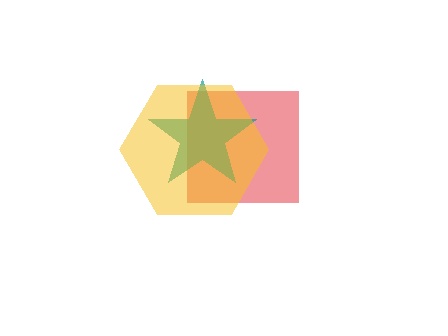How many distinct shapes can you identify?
There are 3 distinct shapes: a red square, a teal star, a yellow hexagon.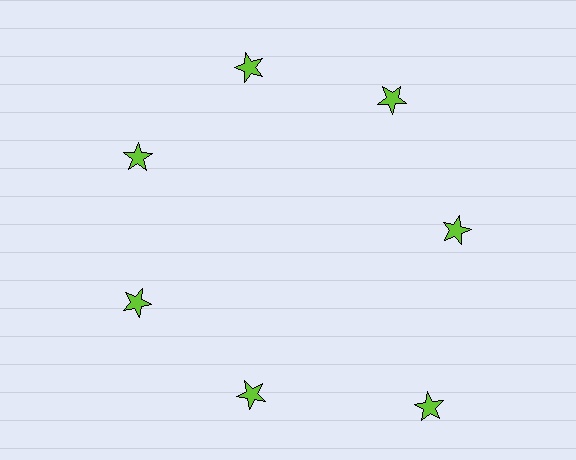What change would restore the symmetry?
The symmetry would be restored by moving it inward, back onto the ring so that all 7 stars sit at equal angles and equal distance from the center.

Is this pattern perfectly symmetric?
No. The 7 lime stars are arranged in a ring, but one element near the 5 o'clock position is pushed outward from the center, breaking the 7-fold rotational symmetry.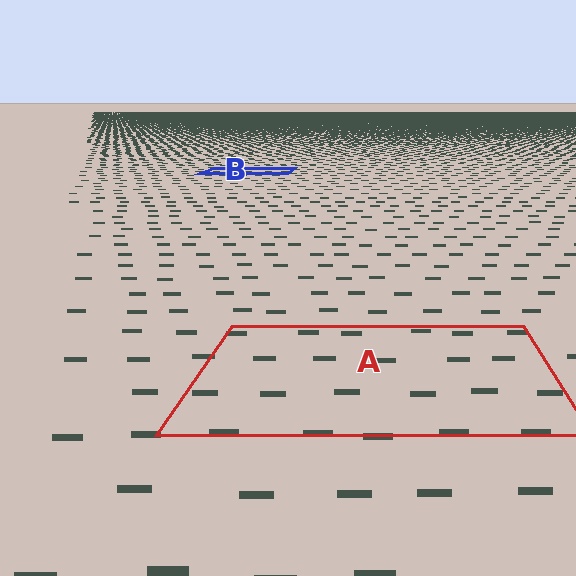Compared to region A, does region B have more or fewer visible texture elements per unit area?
Region B has more texture elements per unit area — they are packed more densely because it is farther away.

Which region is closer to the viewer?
Region A is closer. The texture elements there are larger and more spread out.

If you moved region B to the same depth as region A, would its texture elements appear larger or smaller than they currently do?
They would appear larger. At a closer depth, the same texture elements are projected at a bigger on-screen size.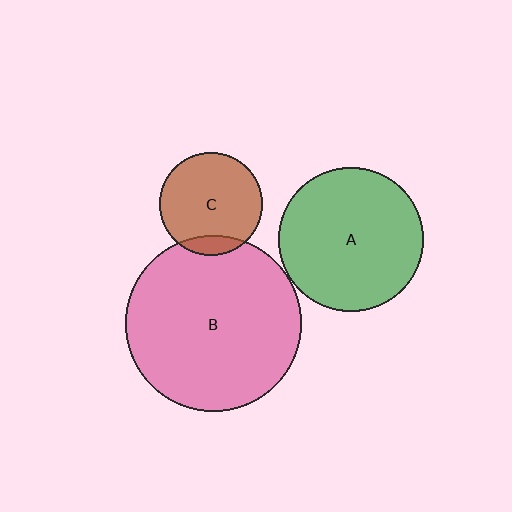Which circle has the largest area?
Circle B (pink).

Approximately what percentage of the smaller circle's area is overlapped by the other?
Approximately 10%.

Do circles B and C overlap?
Yes.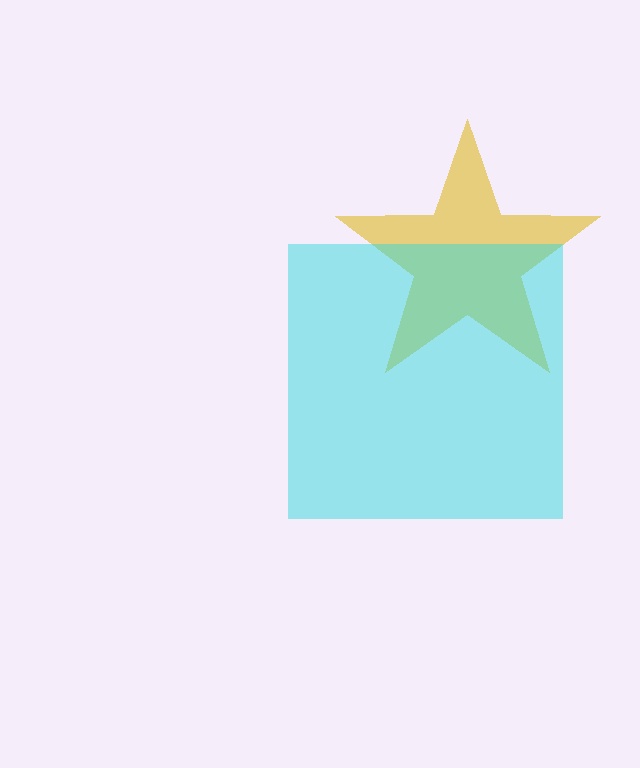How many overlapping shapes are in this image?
There are 2 overlapping shapes in the image.